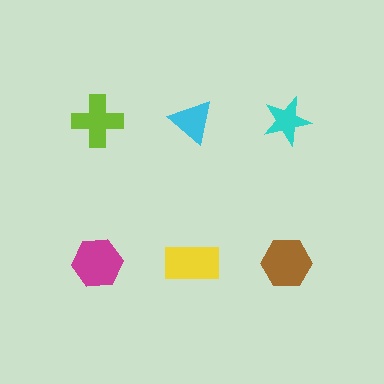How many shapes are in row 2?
3 shapes.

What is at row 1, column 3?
A cyan star.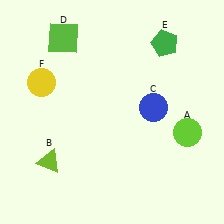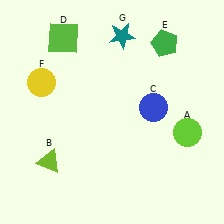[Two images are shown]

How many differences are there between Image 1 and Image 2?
There is 1 difference between the two images.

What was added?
A teal star (G) was added in Image 2.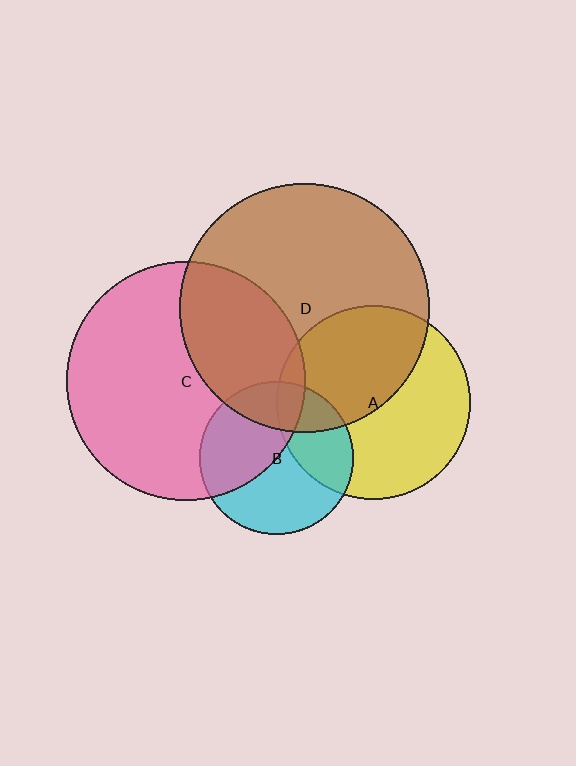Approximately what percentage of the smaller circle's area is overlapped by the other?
Approximately 45%.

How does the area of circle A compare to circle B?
Approximately 1.6 times.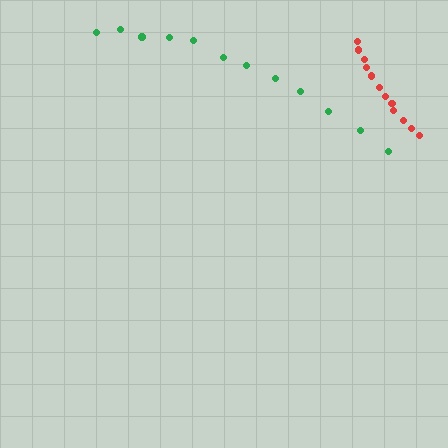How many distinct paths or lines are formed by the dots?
There are 2 distinct paths.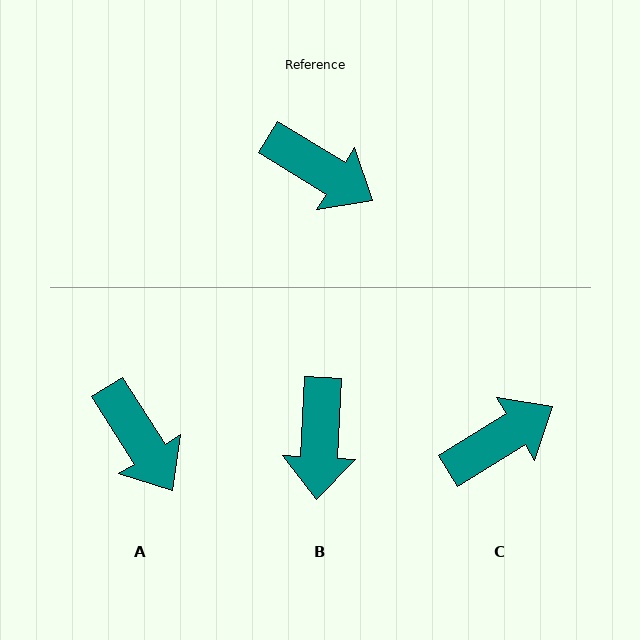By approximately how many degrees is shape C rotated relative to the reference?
Approximately 63 degrees counter-clockwise.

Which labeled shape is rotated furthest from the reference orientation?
C, about 63 degrees away.